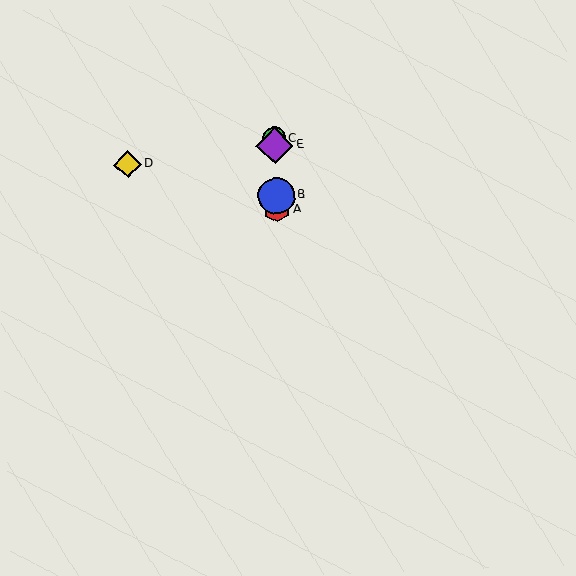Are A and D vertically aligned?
No, A is at x≈277 and D is at x≈128.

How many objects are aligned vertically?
4 objects (A, B, C, E) are aligned vertically.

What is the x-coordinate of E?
Object E is at x≈275.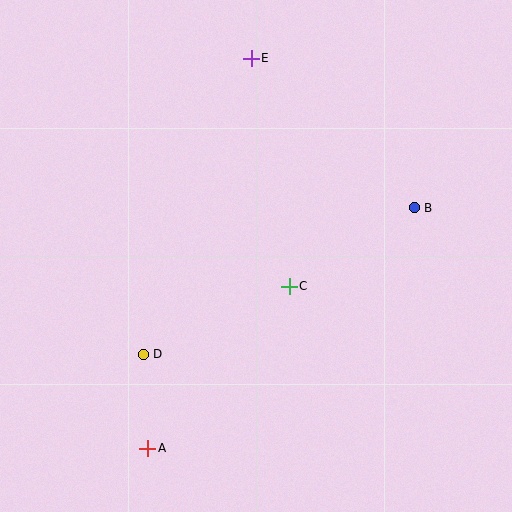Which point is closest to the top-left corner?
Point E is closest to the top-left corner.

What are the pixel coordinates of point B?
Point B is at (414, 208).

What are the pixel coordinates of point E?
Point E is at (251, 58).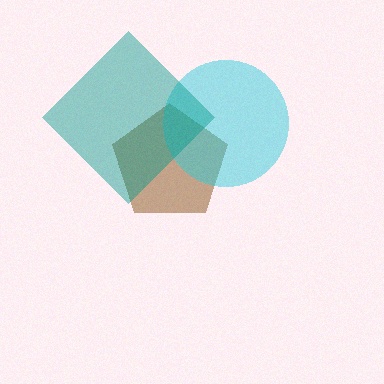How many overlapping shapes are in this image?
There are 3 overlapping shapes in the image.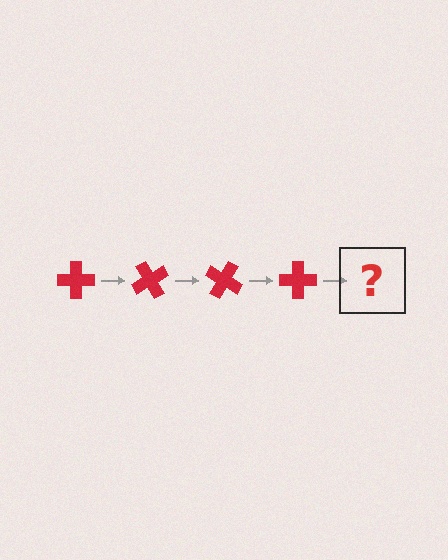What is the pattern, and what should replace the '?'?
The pattern is that the cross rotates 60 degrees each step. The '?' should be a red cross rotated 240 degrees.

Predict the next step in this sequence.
The next step is a red cross rotated 240 degrees.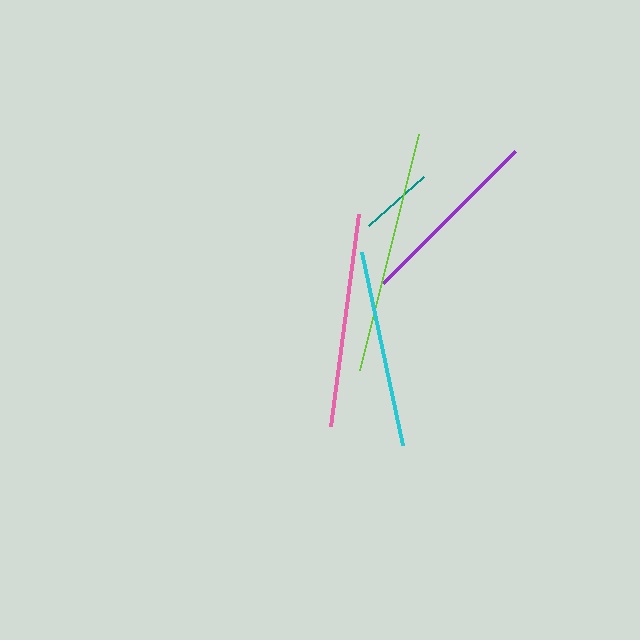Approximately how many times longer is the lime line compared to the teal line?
The lime line is approximately 3.3 times the length of the teal line.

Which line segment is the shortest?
The teal line is the shortest at approximately 73 pixels.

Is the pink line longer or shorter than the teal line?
The pink line is longer than the teal line.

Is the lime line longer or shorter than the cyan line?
The lime line is longer than the cyan line.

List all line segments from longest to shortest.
From longest to shortest: lime, pink, cyan, purple, teal.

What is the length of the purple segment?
The purple segment is approximately 187 pixels long.